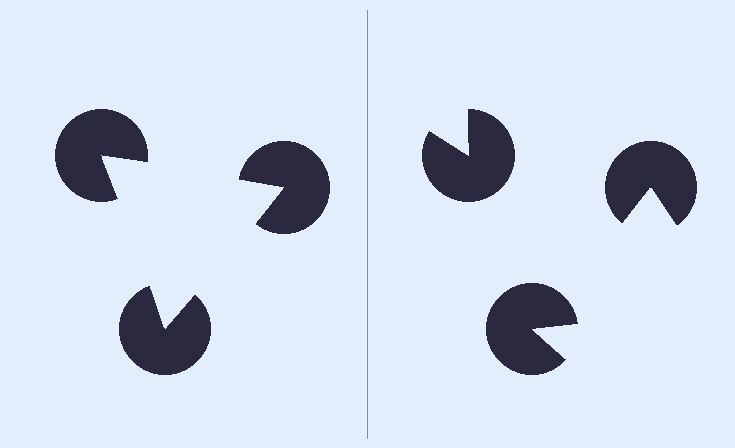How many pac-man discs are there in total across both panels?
6 — 3 on each side.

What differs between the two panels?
The pac-man discs are positioned identically on both sides; only the wedge orientations differ. On the left they align to a triangle; on the right they are misaligned.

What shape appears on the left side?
An illusory triangle.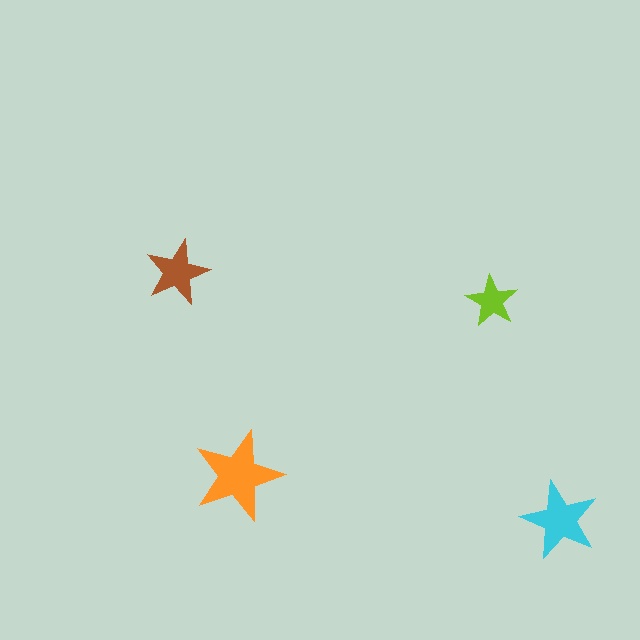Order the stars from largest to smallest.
the orange one, the cyan one, the brown one, the lime one.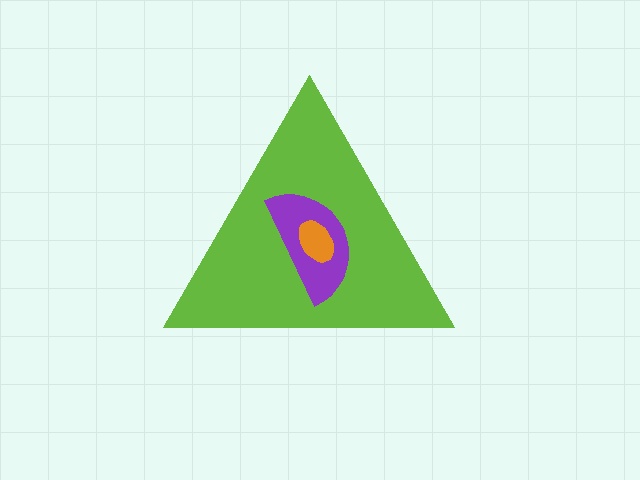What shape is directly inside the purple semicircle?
The orange ellipse.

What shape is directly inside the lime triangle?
The purple semicircle.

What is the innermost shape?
The orange ellipse.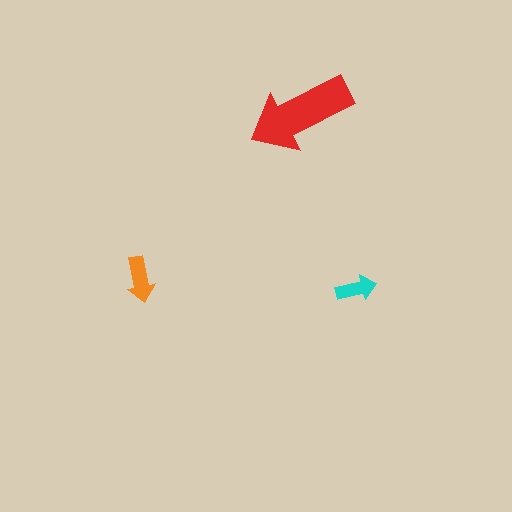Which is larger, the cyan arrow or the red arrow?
The red one.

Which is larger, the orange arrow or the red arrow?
The red one.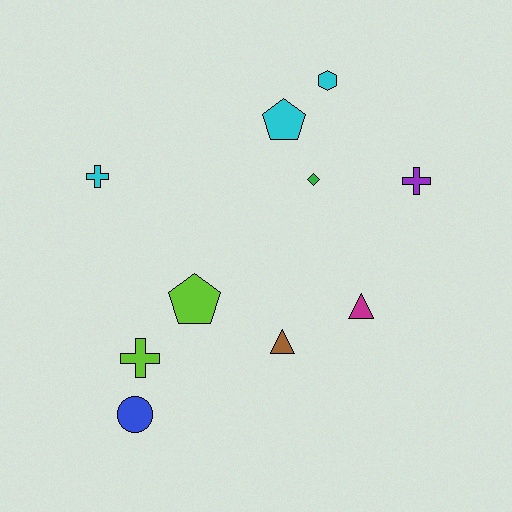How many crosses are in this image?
There are 3 crosses.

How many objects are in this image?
There are 10 objects.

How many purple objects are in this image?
There is 1 purple object.